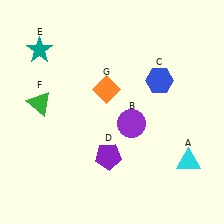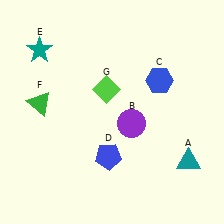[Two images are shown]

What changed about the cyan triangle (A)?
In Image 1, A is cyan. In Image 2, it changed to teal.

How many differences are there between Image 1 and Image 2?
There are 3 differences between the two images.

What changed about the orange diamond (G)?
In Image 1, G is orange. In Image 2, it changed to lime.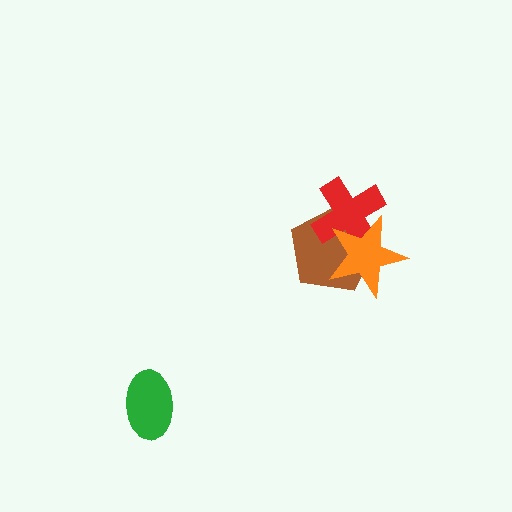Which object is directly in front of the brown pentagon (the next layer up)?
The red cross is directly in front of the brown pentagon.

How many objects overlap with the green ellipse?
0 objects overlap with the green ellipse.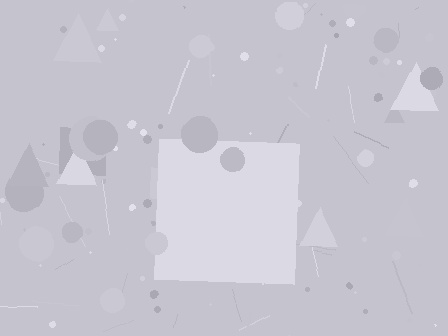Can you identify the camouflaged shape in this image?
The camouflaged shape is a square.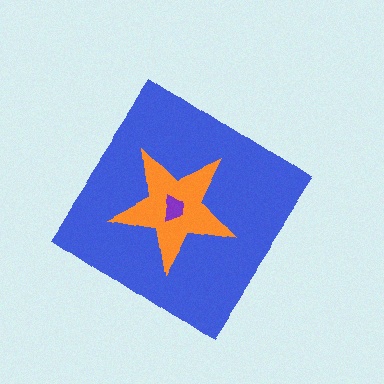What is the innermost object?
The purple trapezoid.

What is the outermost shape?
The blue diamond.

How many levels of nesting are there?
3.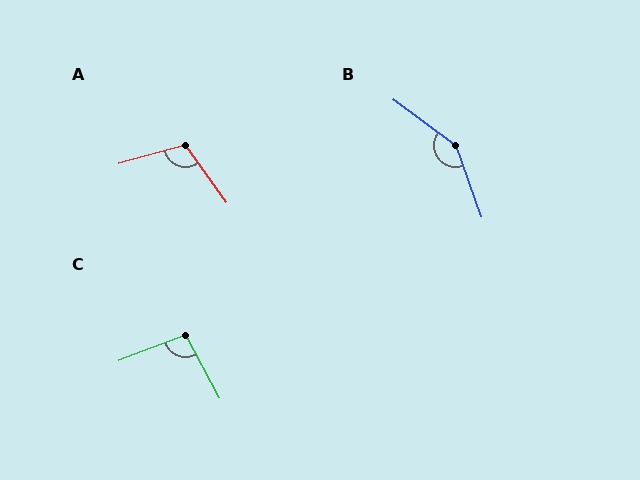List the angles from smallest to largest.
C (97°), A (110°), B (146°).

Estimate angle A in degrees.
Approximately 110 degrees.